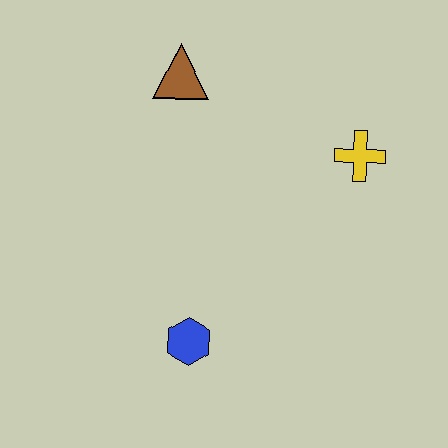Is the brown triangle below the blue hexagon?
No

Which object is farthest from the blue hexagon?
The brown triangle is farthest from the blue hexagon.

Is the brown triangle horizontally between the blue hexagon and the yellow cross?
No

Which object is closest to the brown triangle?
The yellow cross is closest to the brown triangle.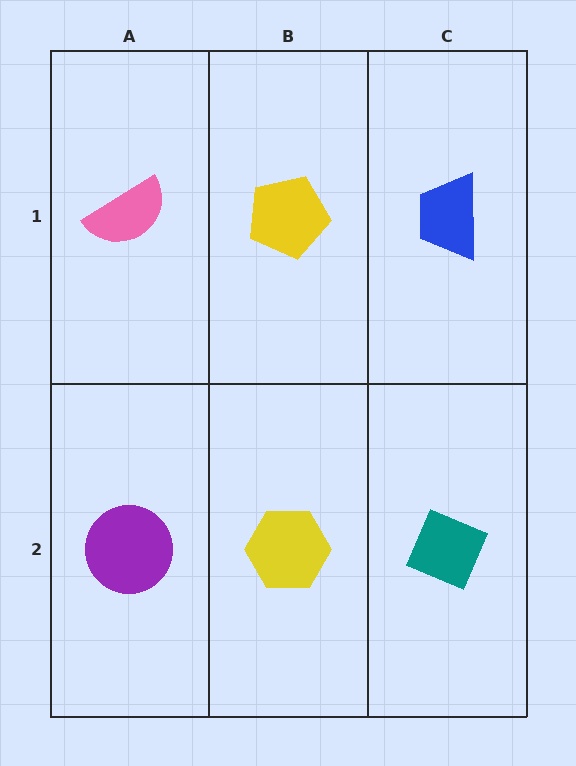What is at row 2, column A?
A purple circle.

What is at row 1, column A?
A pink semicircle.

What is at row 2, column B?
A yellow hexagon.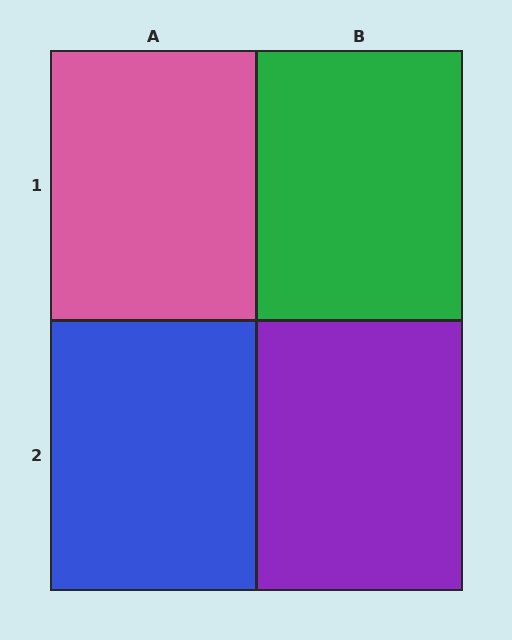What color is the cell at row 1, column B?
Green.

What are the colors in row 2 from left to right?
Blue, purple.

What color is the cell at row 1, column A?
Pink.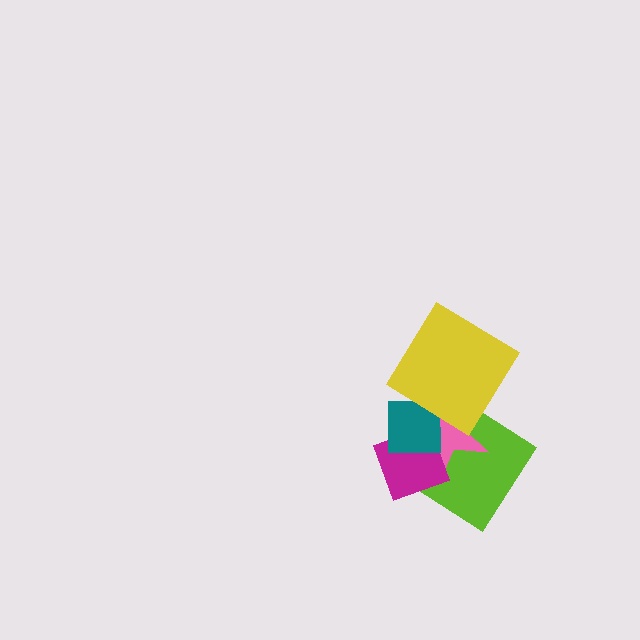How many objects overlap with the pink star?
4 objects overlap with the pink star.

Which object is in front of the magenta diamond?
The teal square is in front of the magenta diamond.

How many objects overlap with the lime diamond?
3 objects overlap with the lime diamond.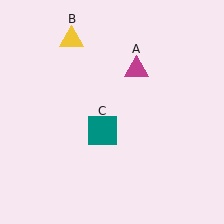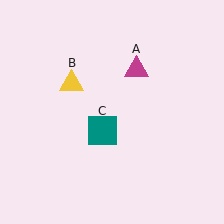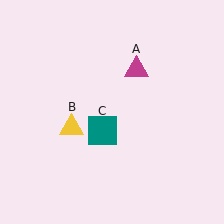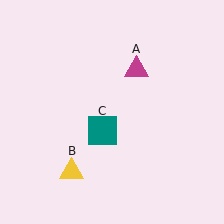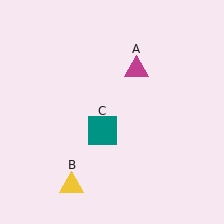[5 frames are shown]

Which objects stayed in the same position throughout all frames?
Magenta triangle (object A) and teal square (object C) remained stationary.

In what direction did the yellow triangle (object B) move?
The yellow triangle (object B) moved down.